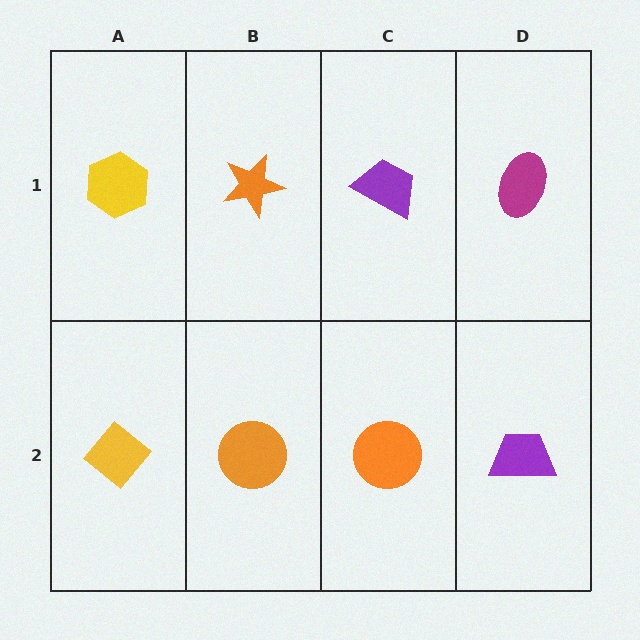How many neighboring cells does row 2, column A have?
2.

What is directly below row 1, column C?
An orange circle.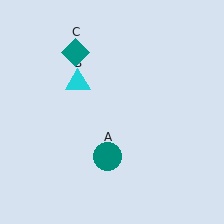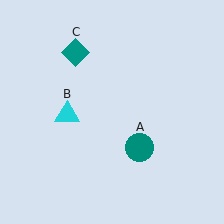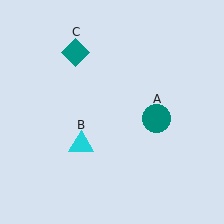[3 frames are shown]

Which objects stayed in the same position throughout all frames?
Teal diamond (object C) remained stationary.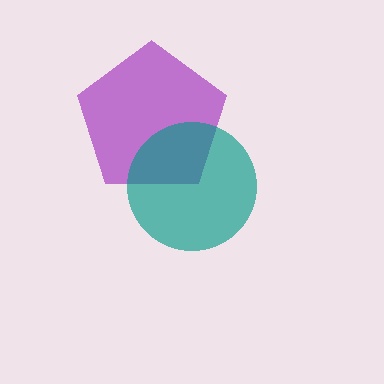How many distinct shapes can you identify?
There are 2 distinct shapes: a purple pentagon, a teal circle.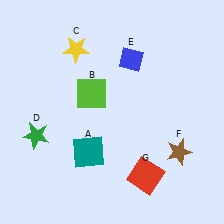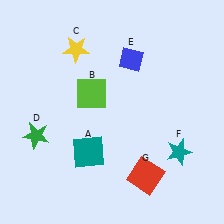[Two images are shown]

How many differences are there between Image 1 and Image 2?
There is 1 difference between the two images.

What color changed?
The star (F) changed from brown in Image 1 to teal in Image 2.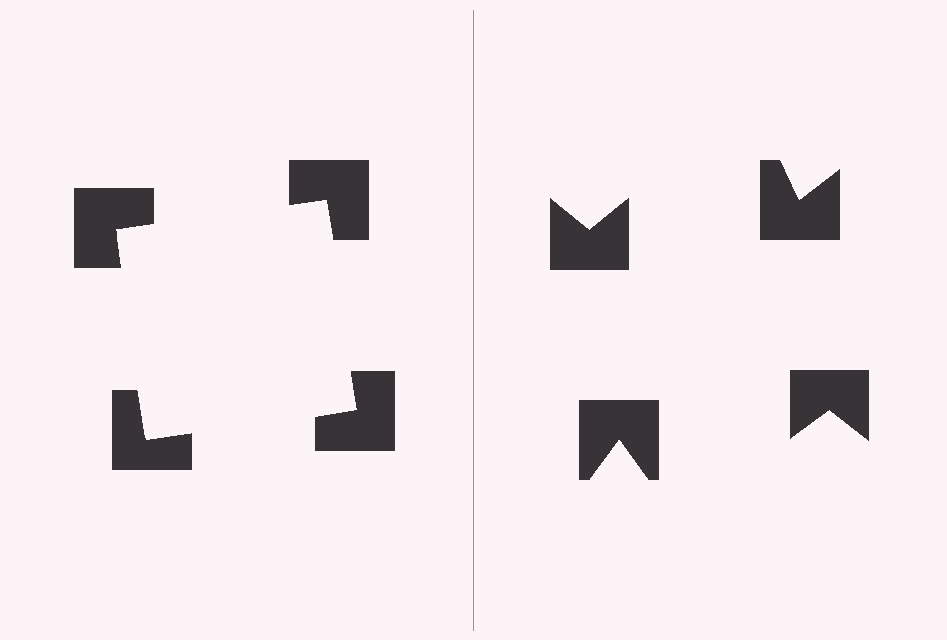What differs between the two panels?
The notched squares are positioned identically on both sides; only the wedge orientations differ. On the left they align to a square; on the right they are misaligned.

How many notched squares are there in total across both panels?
8 — 4 on each side.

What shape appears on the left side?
An illusory square.